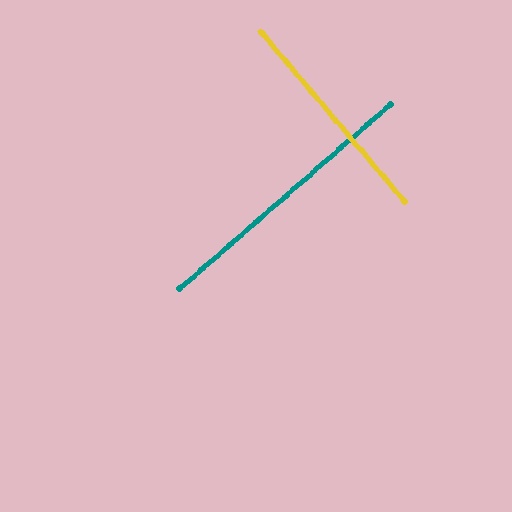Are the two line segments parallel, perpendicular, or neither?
Perpendicular — they meet at approximately 89°.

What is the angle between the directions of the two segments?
Approximately 89 degrees.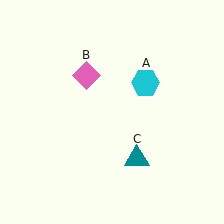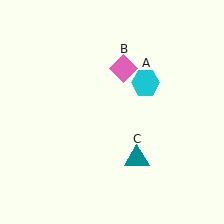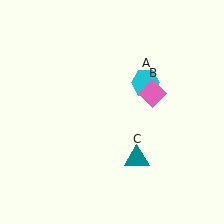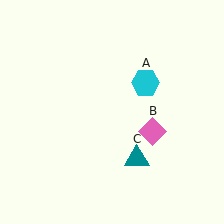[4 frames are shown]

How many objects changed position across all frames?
1 object changed position: pink diamond (object B).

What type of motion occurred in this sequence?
The pink diamond (object B) rotated clockwise around the center of the scene.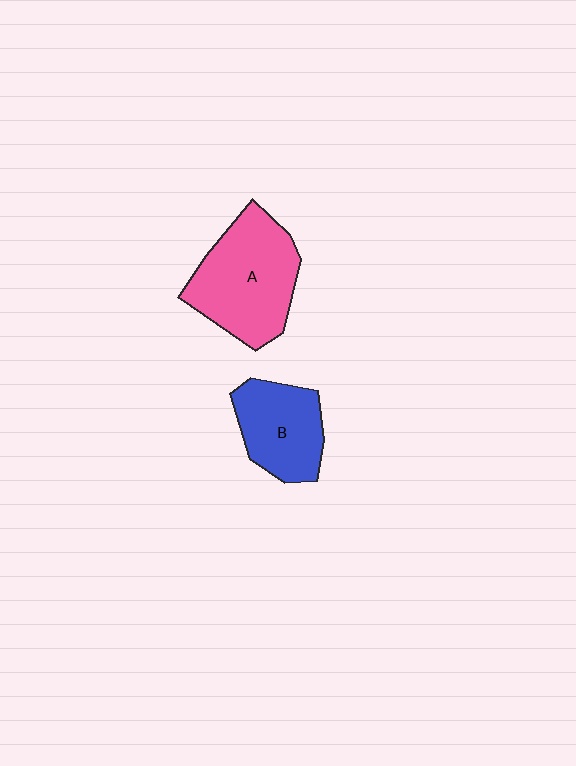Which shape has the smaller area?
Shape B (blue).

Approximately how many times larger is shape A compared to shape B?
Approximately 1.5 times.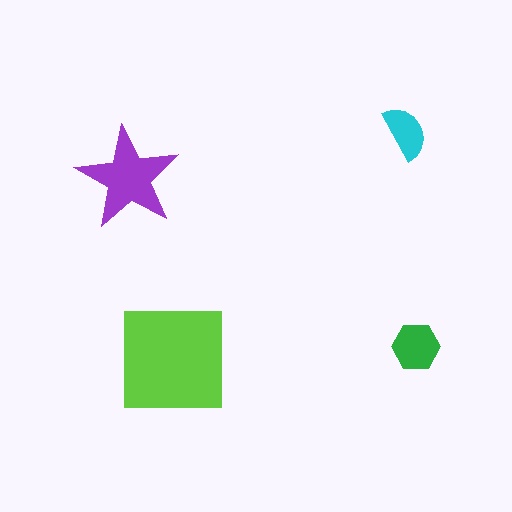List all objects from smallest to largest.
The cyan semicircle, the green hexagon, the purple star, the lime square.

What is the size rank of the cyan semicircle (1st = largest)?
4th.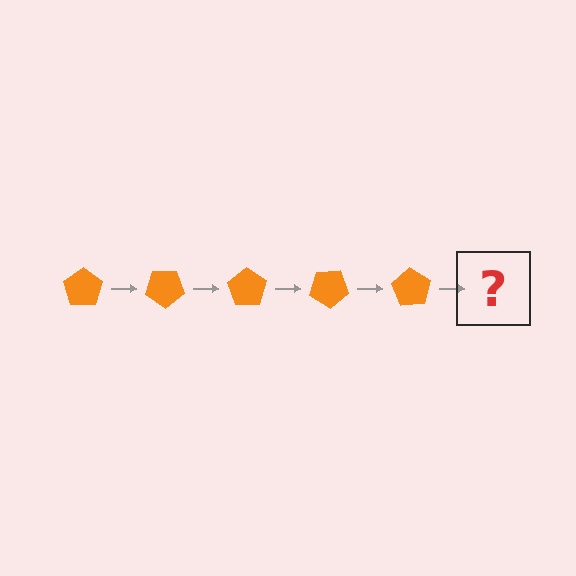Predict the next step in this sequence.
The next step is an orange pentagon rotated 175 degrees.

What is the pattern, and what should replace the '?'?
The pattern is that the pentagon rotates 35 degrees each step. The '?' should be an orange pentagon rotated 175 degrees.